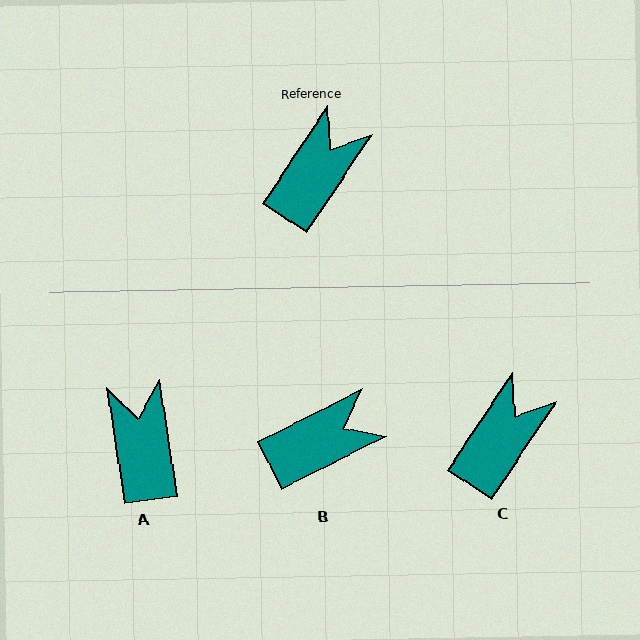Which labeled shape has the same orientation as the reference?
C.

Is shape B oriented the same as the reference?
No, it is off by about 30 degrees.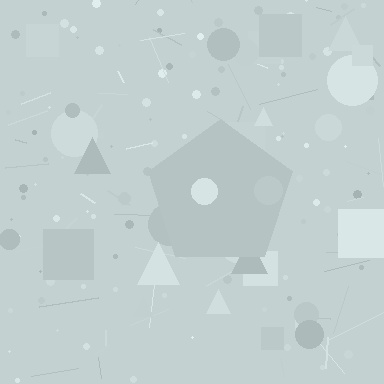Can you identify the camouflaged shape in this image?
The camouflaged shape is a pentagon.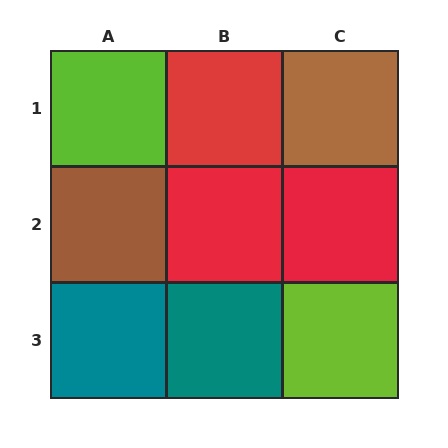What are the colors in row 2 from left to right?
Brown, red, red.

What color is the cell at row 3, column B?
Teal.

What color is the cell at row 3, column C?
Lime.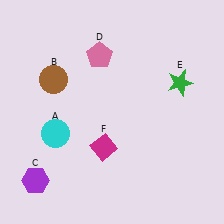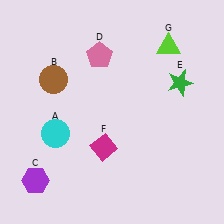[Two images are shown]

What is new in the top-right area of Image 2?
A lime triangle (G) was added in the top-right area of Image 2.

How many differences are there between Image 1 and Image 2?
There is 1 difference between the two images.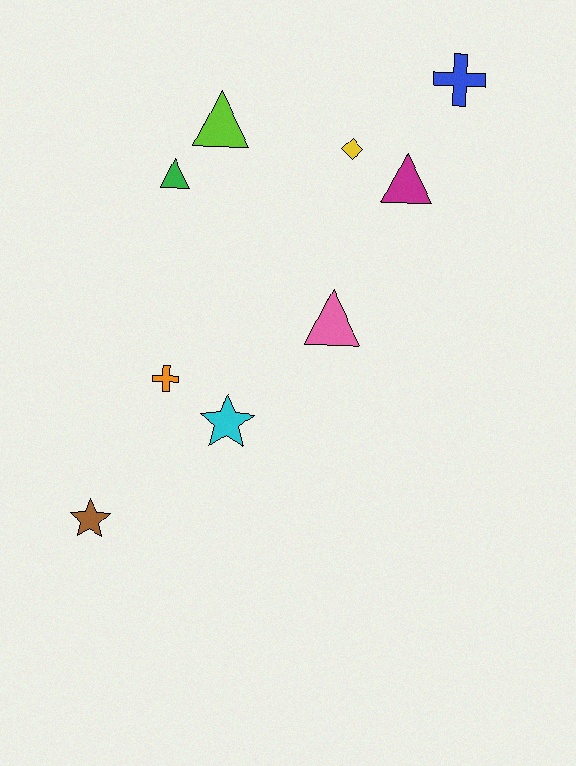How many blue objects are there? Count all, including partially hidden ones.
There is 1 blue object.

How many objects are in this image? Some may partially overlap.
There are 9 objects.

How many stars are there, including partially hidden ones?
There are 2 stars.